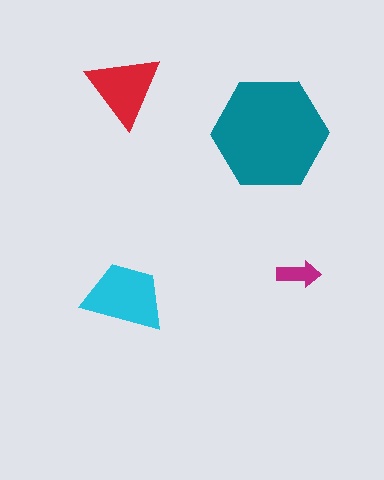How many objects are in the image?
There are 4 objects in the image.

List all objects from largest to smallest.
The teal hexagon, the cyan trapezoid, the red triangle, the magenta arrow.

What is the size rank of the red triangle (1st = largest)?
3rd.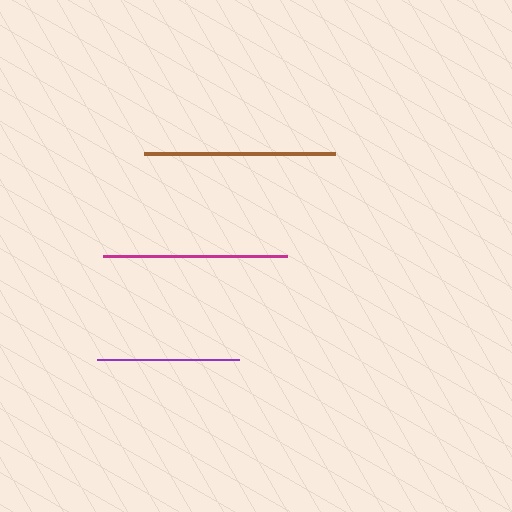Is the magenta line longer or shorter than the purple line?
The magenta line is longer than the purple line.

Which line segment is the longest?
The brown line is the longest at approximately 191 pixels.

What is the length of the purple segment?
The purple segment is approximately 142 pixels long.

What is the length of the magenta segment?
The magenta segment is approximately 183 pixels long.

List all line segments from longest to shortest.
From longest to shortest: brown, magenta, purple.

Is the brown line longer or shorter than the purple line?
The brown line is longer than the purple line.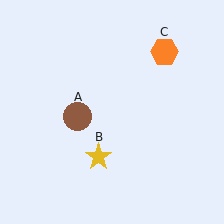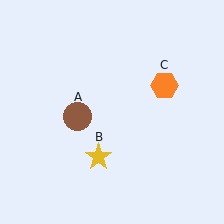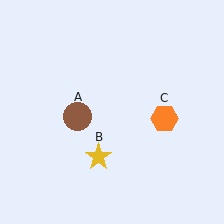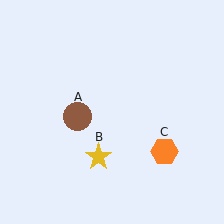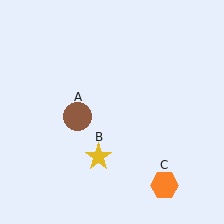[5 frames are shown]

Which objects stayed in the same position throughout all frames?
Brown circle (object A) and yellow star (object B) remained stationary.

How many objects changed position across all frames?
1 object changed position: orange hexagon (object C).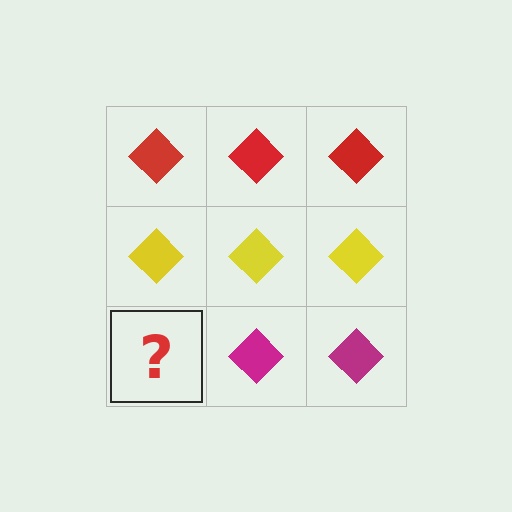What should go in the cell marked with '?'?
The missing cell should contain a magenta diamond.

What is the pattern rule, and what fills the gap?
The rule is that each row has a consistent color. The gap should be filled with a magenta diamond.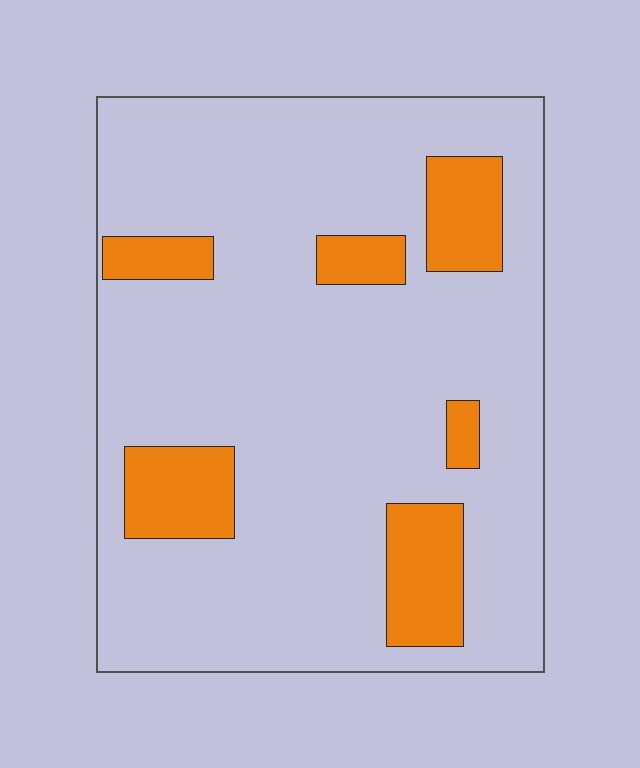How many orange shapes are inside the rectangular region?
6.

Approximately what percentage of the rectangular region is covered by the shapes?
Approximately 15%.